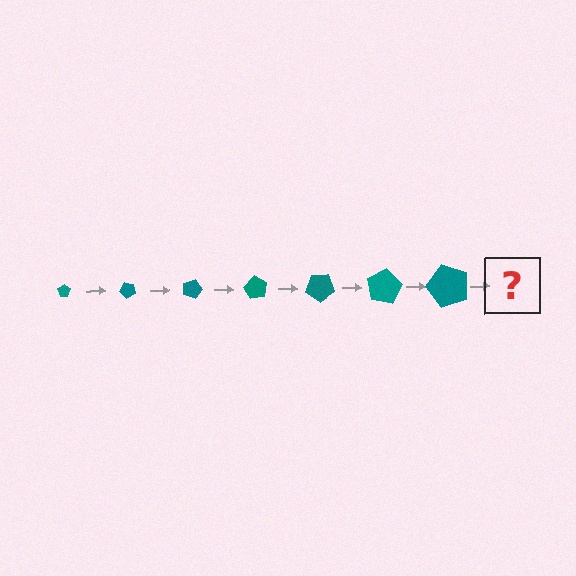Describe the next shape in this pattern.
It should be a pentagon, larger than the previous one and rotated 315 degrees from the start.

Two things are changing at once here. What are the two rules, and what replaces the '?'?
The two rules are that the pentagon grows larger each step and it rotates 45 degrees each step. The '?' should be a pentagon, larger than the previous one and rotated 315 degrees from the start.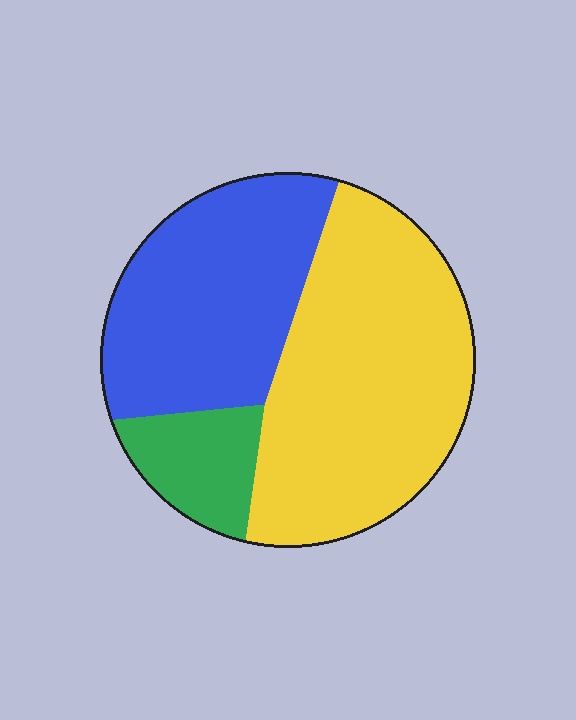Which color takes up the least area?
Green, at roughly 10%.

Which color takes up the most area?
Yellow, at roughly 50%.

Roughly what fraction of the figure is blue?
Blue covers around 35% of the figure.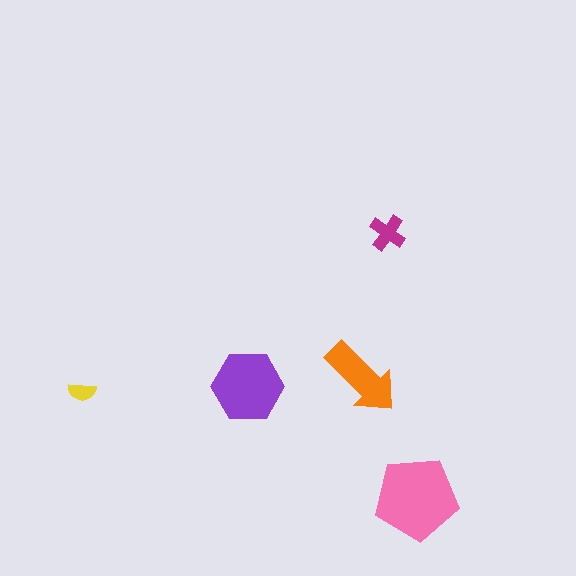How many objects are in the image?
There are 5 objects in the image.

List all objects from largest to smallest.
The pink pentagon, the purple hexagon, the orange arrow, the magenta cross, the yellow semicircle.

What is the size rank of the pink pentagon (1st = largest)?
1st.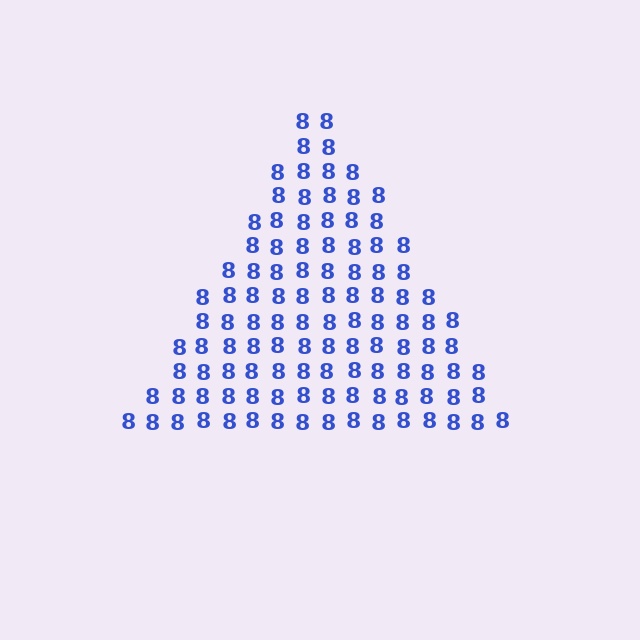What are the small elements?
The small elements are digit 8's.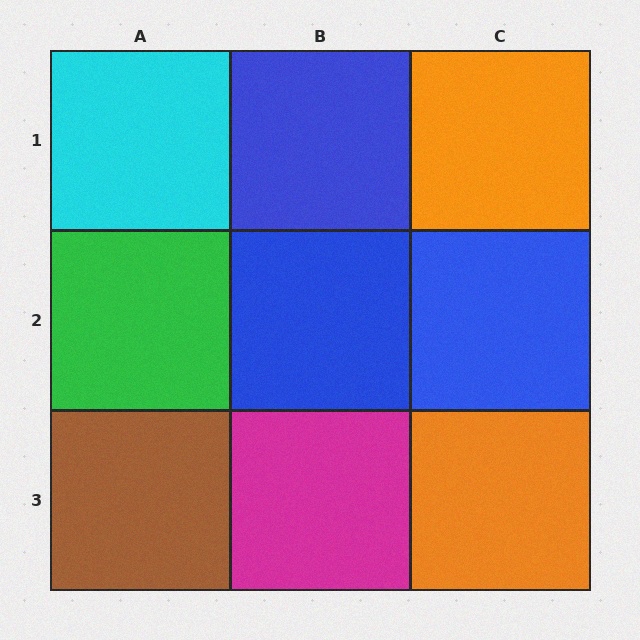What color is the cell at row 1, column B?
Blue.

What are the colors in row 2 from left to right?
Green, blue, blue.